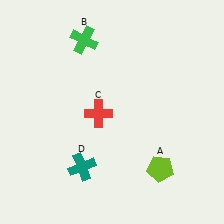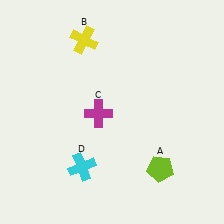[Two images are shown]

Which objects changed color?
B changed from green to yellow. C changed from red to magenta. D changed from teal to cyan.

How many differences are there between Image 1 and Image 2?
There are 3 differences between the two images.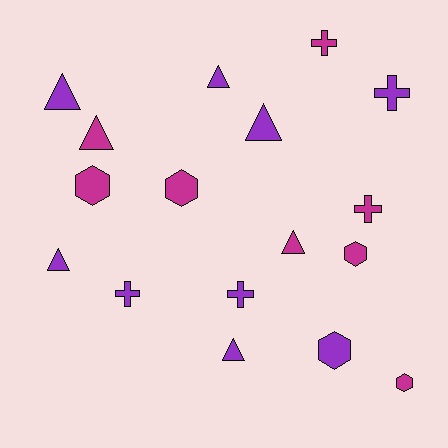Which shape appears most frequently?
Triangle, with 7 objects.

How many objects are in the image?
There are 17 objects.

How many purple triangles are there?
There are 5 purple triangles.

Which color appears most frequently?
Purple, with 9 objects.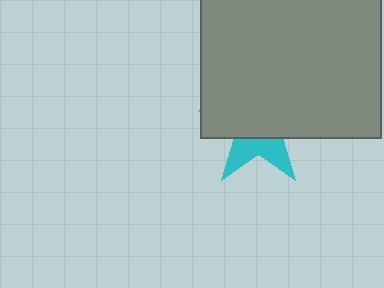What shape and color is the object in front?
The object in front is a gray square.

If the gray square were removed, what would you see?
You would see the complete cyan star.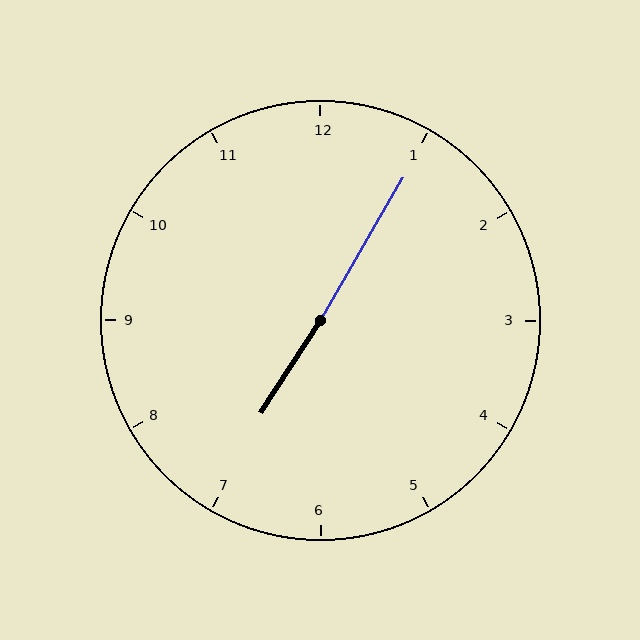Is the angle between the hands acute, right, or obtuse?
It is obtuse.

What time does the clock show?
7:05.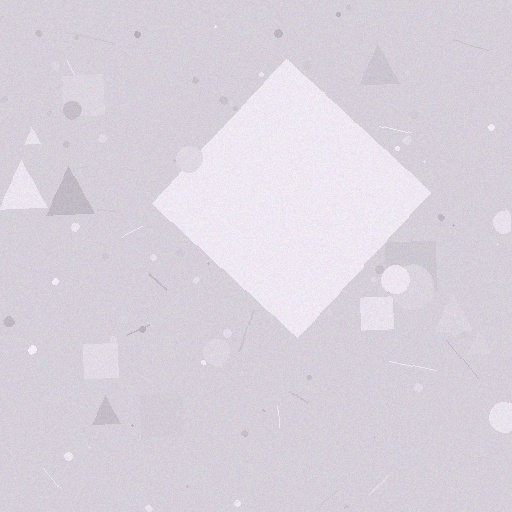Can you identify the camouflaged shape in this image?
The camouflaged shape is a diamond.